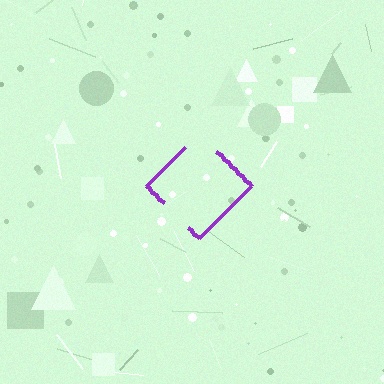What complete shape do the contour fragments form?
The contour fragments form a diamond.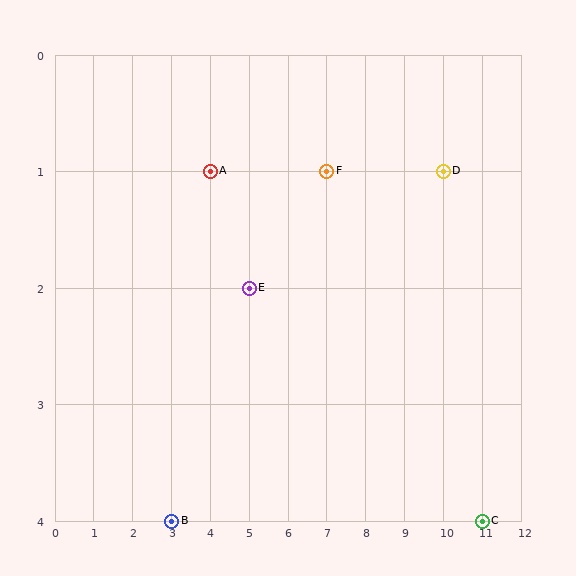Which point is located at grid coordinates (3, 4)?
Point B is at (3, 4).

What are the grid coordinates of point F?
Point F is at grid coordinates (7, 1).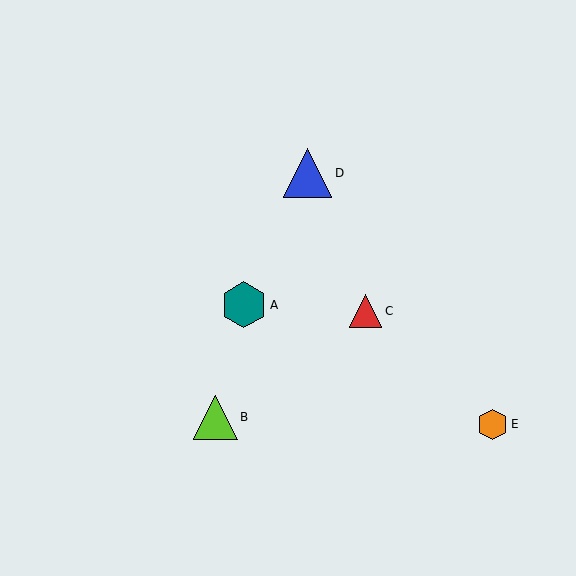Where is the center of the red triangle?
The center of the red triangle is at (365, 311).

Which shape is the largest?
The blue triangle (labeled D) is the largest.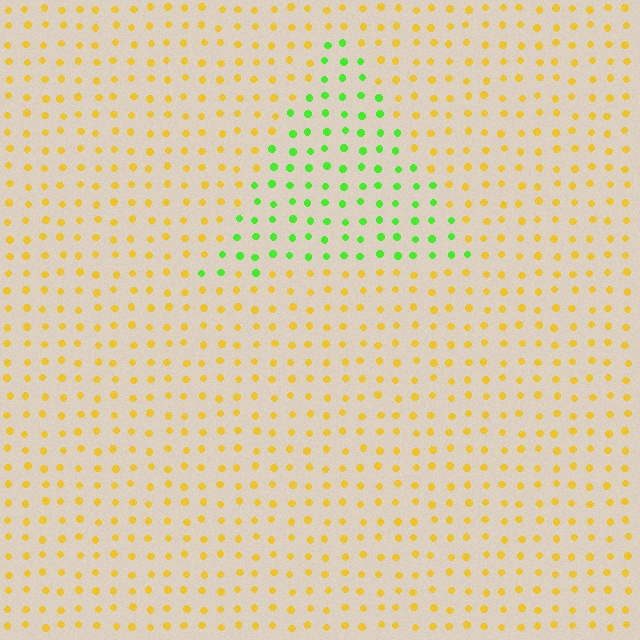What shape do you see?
I see a triangle.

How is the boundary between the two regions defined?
The boundary is defined purely by a slight shift in hue (about 65 degrees). Spacing, size, and orientation are identical on both sides.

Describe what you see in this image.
The image is filled with small yellow elements in a uniform arrangement. A triangle-shaped region is visible where the elements are tinted to a slightly different hue, forming a subtle color boundary.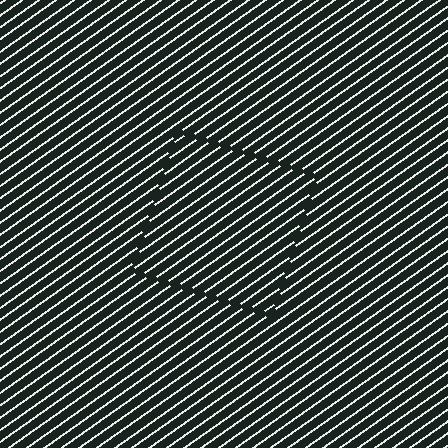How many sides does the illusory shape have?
4 sides — the line-ends trace a square.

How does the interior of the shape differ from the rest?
The interior of the shape contains the same grating, shifted by half a period — the contour is defined by the phase discontinuity where line-ends from the inner and outer gratings abut.